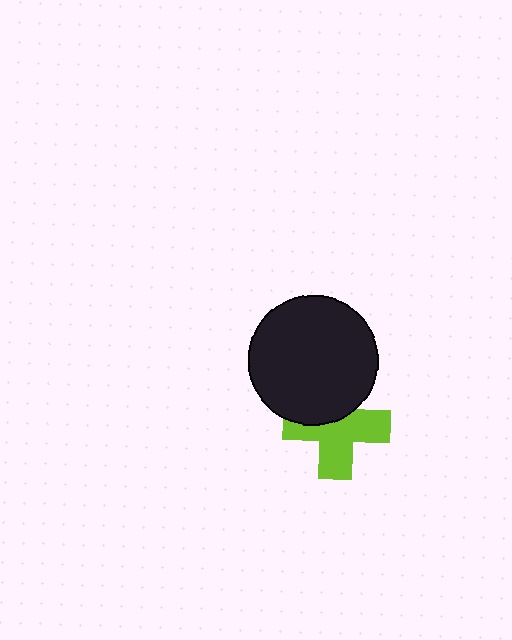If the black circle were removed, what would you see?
You would see the complete lime cross.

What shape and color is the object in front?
The object in front is a black circle.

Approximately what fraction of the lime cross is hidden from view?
Roughly 37% of the lime cross is hidden behind the black circle.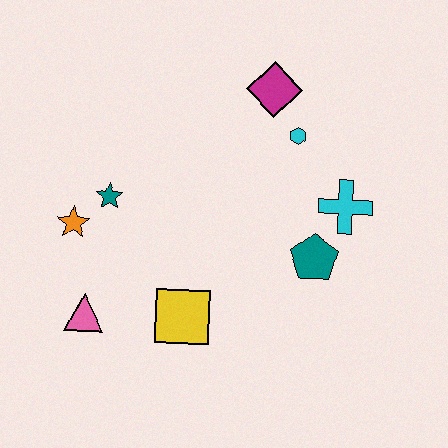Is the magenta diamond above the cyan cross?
Yes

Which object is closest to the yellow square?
The pink triangle is closest to the yellow square.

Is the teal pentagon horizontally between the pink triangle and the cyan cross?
Yes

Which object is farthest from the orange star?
The cyan cross is farthest from the orange star.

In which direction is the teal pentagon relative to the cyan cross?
The teal pentagon is below the cyan cross.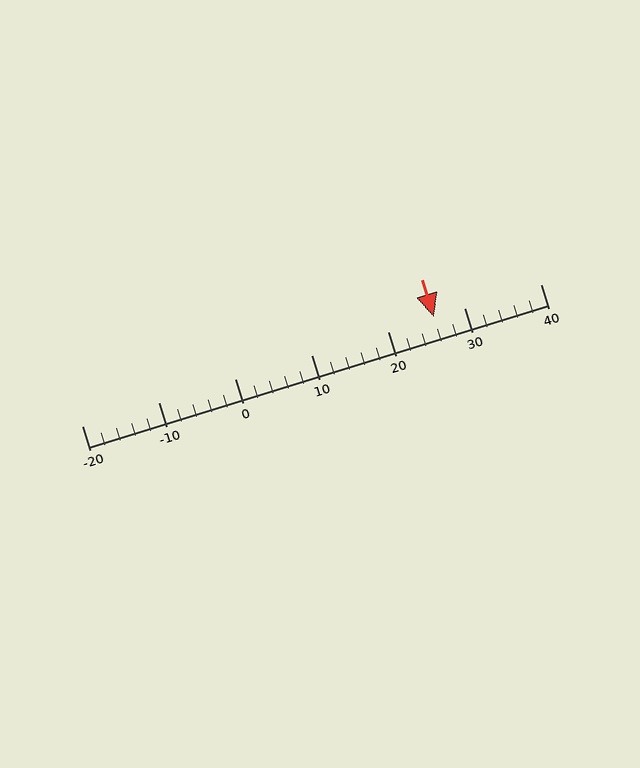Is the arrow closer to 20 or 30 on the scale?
The arrow is closer to 30.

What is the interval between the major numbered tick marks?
The major tick marks are spaced 10 units apart.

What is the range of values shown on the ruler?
The ruler shows values from -20 to 40.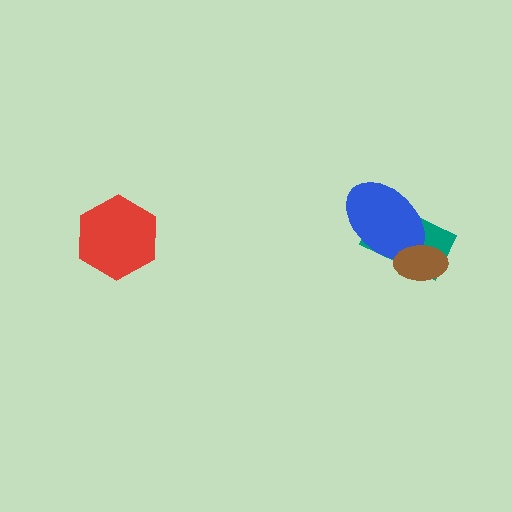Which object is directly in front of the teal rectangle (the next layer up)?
The blue ellipse is directly in front of the teal rectangle.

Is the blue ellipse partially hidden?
Yes, it is partially covered by another shape.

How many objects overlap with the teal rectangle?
2 objects overlap with the teal rectangle.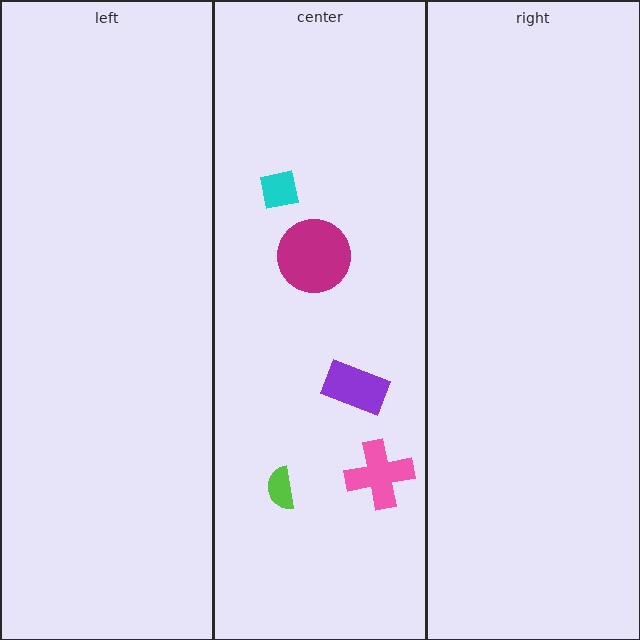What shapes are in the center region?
The purple rectangle, the cyan square, the magenta circle, the lime semicircle, the pink cross.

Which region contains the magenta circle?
The center region.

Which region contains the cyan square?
The center region.